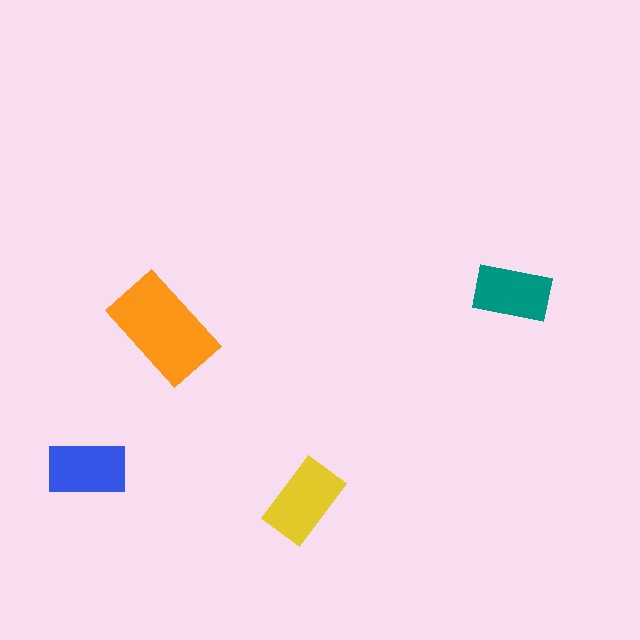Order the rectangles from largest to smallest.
the orange one, the yellow one, the blue one, the teal one.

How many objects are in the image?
There are 4 objects in the image.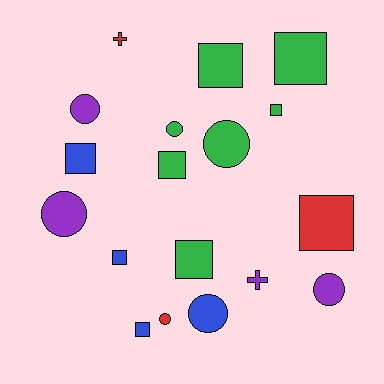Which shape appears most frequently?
Square, with 9 objects.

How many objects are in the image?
There are 18 objects.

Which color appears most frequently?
Green, with 7 objects.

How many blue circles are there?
There is 1 blue circle.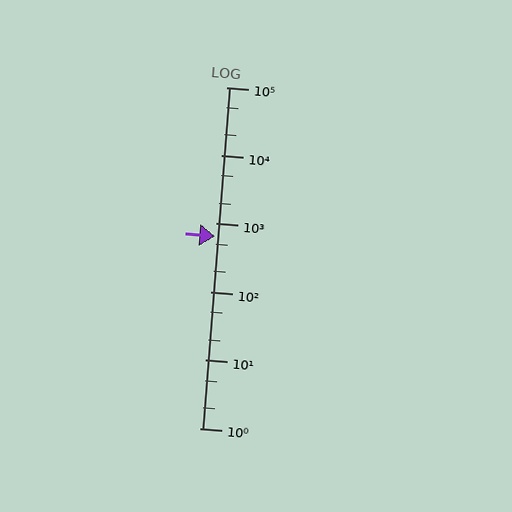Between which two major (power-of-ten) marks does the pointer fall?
The pointer is between 100 and 1000.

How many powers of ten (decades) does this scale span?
The scale spans 5 decades, from 1 to 100000.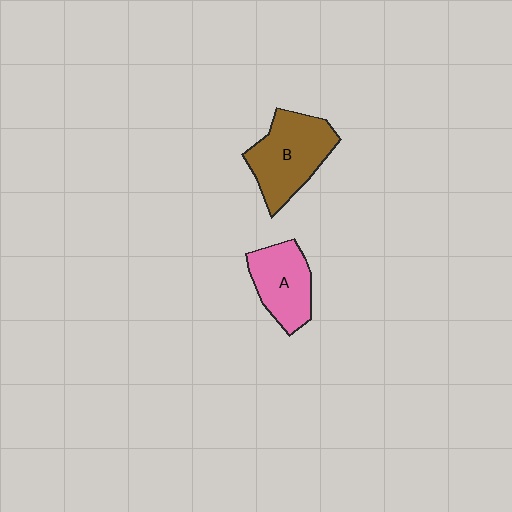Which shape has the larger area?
Shape B (brown).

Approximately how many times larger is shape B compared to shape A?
Approximately 1.3 times.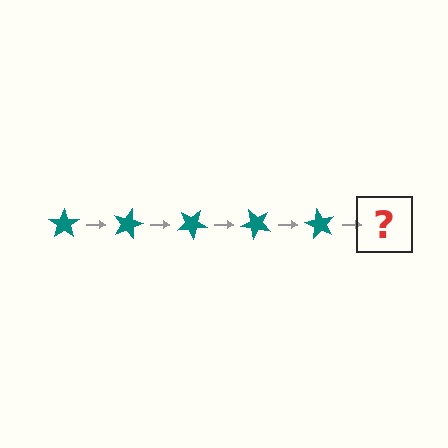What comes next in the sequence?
The next element should be a teal star rotated 75 degrees.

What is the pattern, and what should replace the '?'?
The pattern is that the star rotates 15 degrees each step. The '?' should be a teal star rotated 75 degrees.